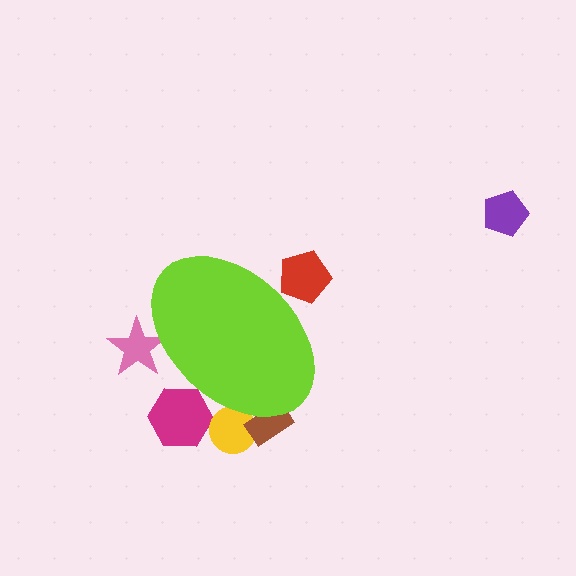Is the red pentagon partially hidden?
Yes, the red pentagon is partially hidden behind the lime ellipse.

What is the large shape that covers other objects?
A lime ellipse.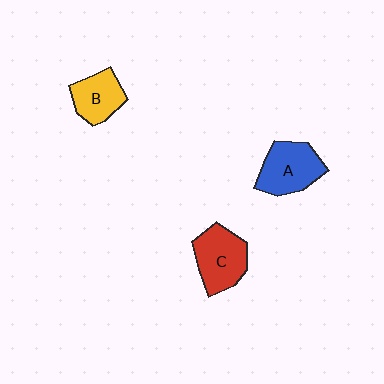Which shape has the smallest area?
Shape B (yellow).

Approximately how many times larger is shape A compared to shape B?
Approximately 1.3 times.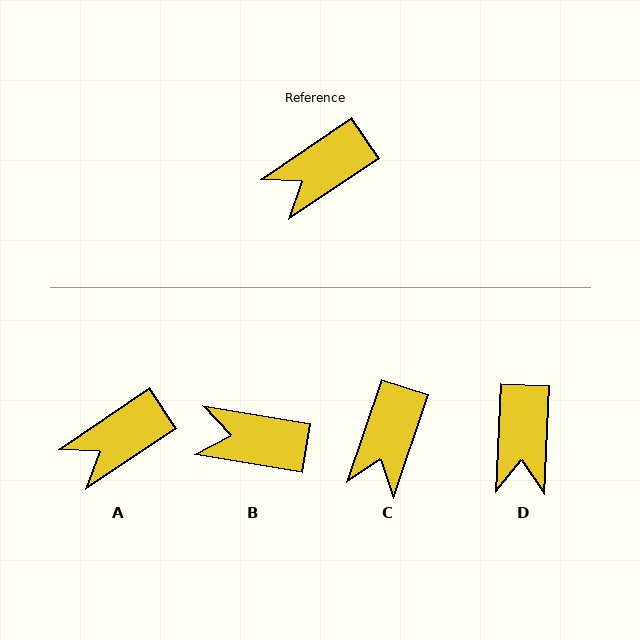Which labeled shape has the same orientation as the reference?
A.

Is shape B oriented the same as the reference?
No, it is off by about 44 degrees.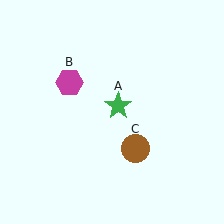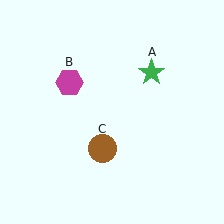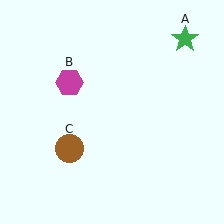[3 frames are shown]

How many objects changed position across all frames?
2 objects changed position: green star (object A), brown circle (object C).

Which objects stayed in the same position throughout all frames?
Magenta hexagon (object B) remained stationary.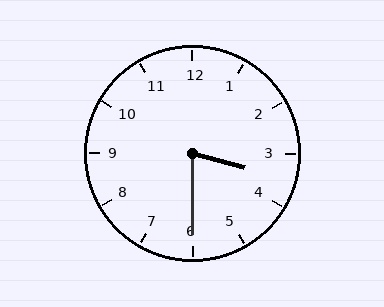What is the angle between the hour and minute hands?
Approximately 75 degrees.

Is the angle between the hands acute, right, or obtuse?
It is acute.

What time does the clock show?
3:30.